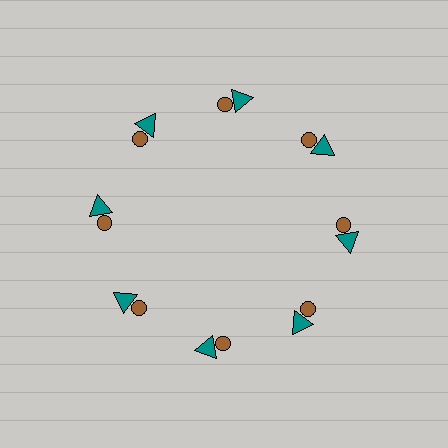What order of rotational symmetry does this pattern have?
This pattern has 8-fold rotational symmetry.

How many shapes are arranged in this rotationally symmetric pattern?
There are 16 shapes, arranged in 8 groups of 2.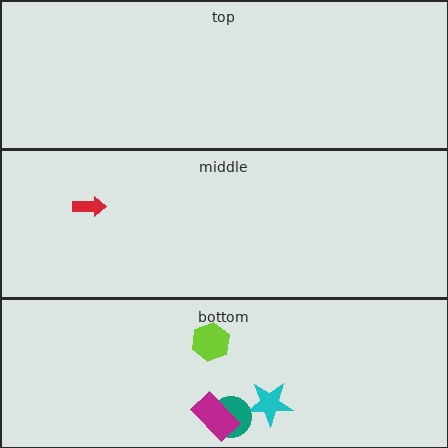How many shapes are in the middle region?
1.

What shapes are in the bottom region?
The cyan star, the teal circle, the lime hexagon, the magenta rectangle.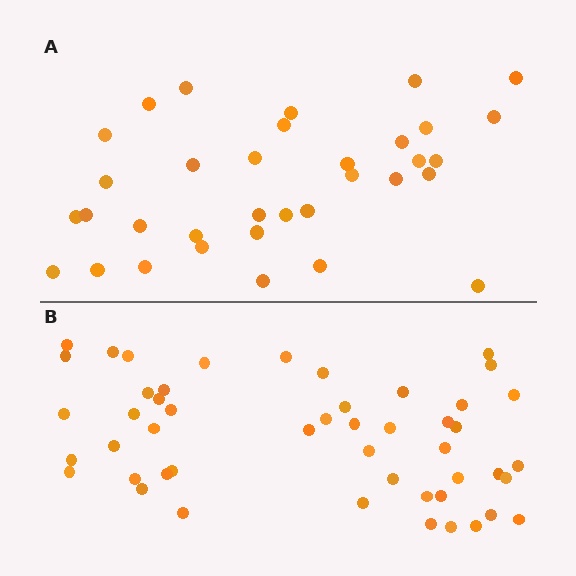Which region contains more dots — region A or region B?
Region B (the bottom region) has more dots.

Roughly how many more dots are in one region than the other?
Region B has approximately 15 more dots than region A.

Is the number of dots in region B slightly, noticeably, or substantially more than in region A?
Region B has noticeably more, but not dramatically so. The ratio is roughly 1.4 to 1.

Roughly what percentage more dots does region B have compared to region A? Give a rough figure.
About 45% more.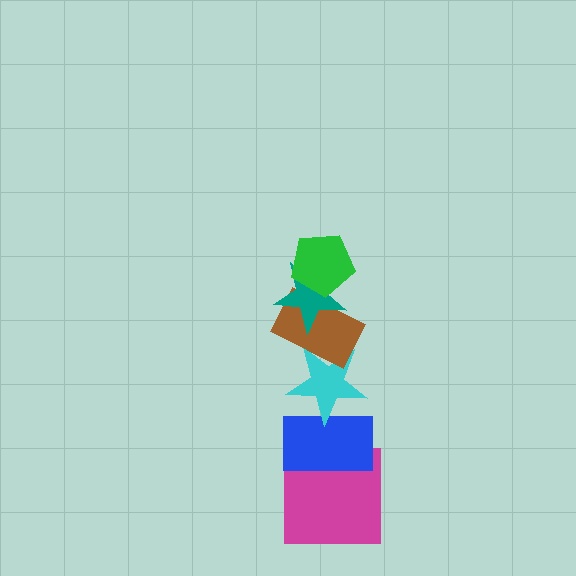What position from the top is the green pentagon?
The green pentagon is 1st from the top.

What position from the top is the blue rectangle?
The blue rectangle is 5th from the top.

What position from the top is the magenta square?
The magenta square is 6th from the top.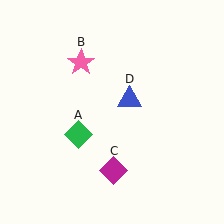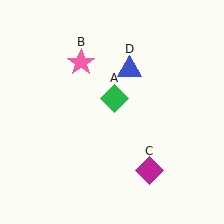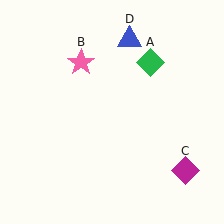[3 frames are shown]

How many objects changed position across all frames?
3 objects changed position: green diamond (object A), magenta diamond (object C), blue triangle (object D).